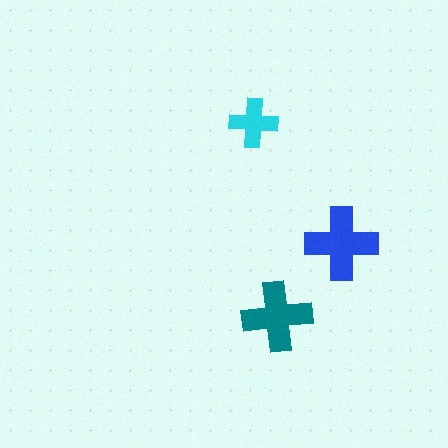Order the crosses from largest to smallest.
the blue one, the teal one, the cyan one.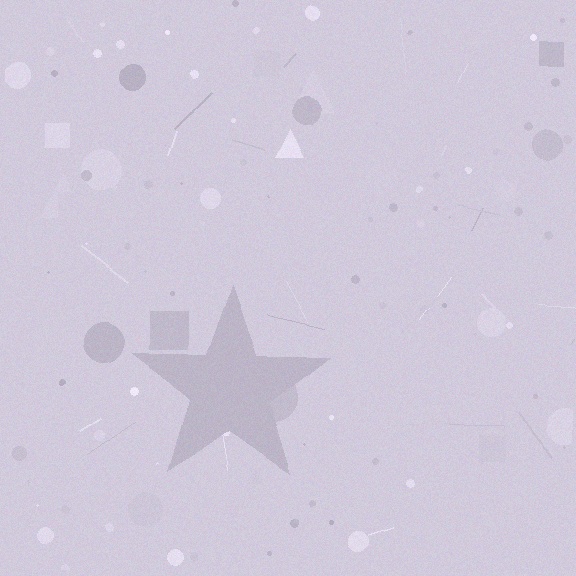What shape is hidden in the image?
A star is hidden in the image.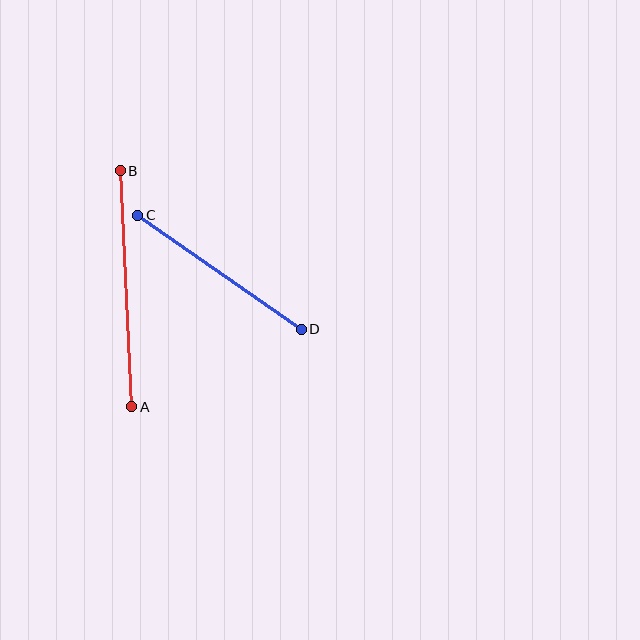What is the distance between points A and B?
The distance is approximately 236 pixels.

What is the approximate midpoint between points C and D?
The midpoint is at approximately (219, 272) pixels.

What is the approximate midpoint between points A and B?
The midpoint is at approximately (126, 289) pixels.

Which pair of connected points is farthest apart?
Points A and B are farthest apart.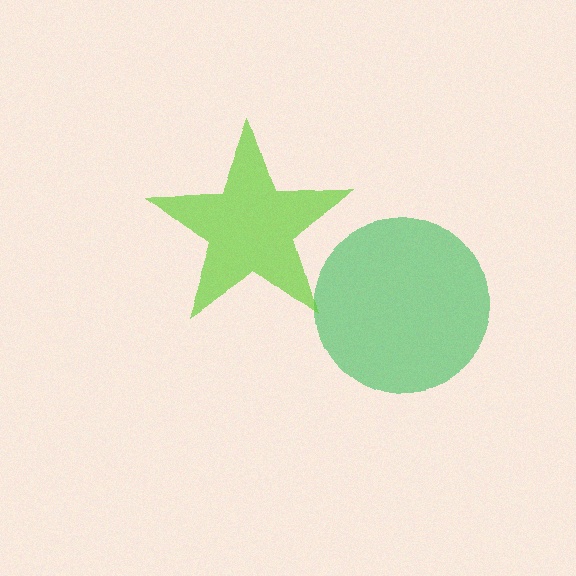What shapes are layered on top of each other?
The layered shapes are: a green circle, a lime star.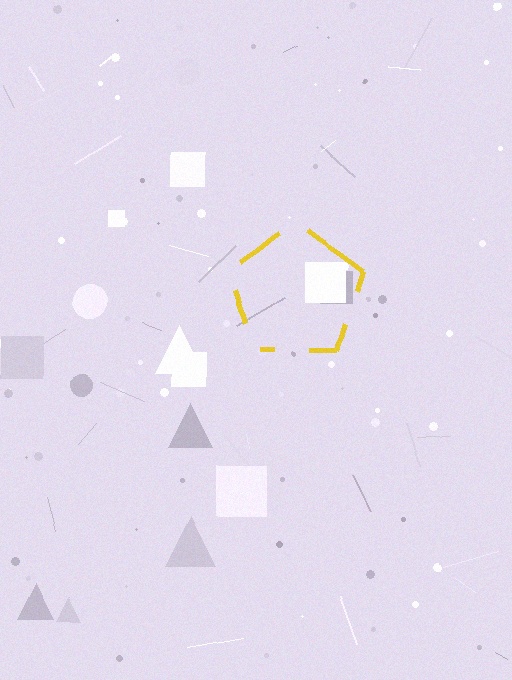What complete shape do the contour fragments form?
The contour fragments form a pentagon.